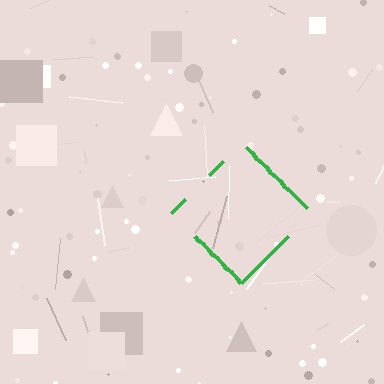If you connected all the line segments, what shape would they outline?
They would outline a diamond.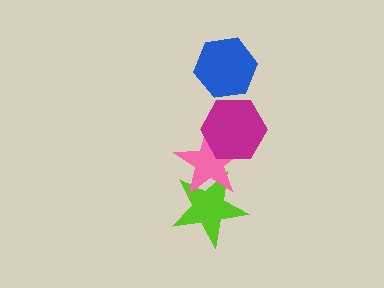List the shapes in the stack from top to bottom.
From top to bottom: the blue hexagon, the magenta hexagon, the pink star, the lime star.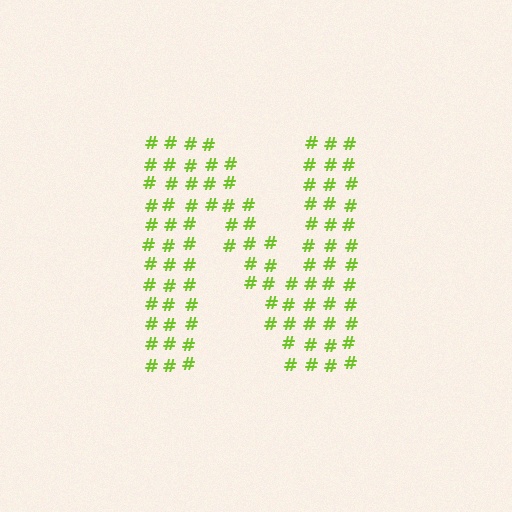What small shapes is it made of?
It is made of small hash symbols.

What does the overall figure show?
The overall figure shows the letter N.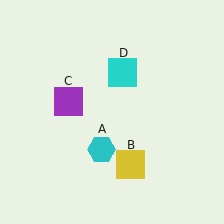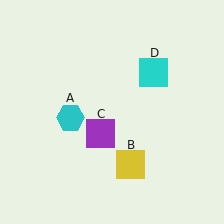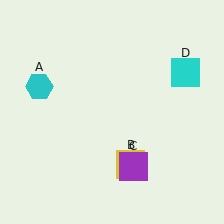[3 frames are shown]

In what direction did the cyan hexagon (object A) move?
The cyan hexagon (object A) moved up and to the left.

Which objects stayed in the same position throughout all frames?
Yellow square (object B) remained stationary.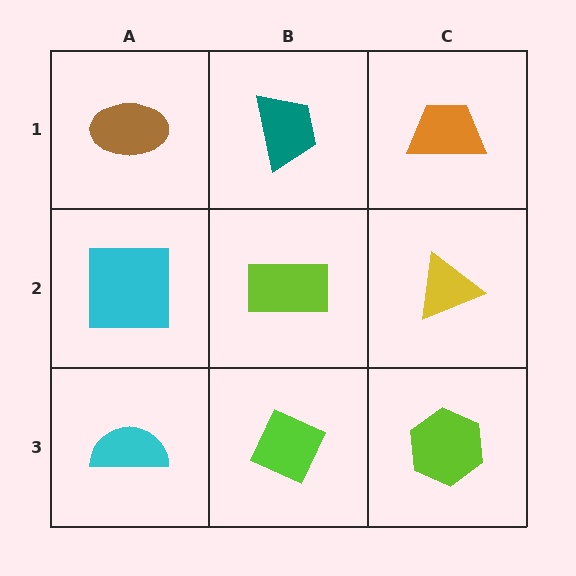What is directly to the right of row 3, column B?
A lime hexagon.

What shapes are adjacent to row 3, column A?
A cyan square (row 2, column A), a lime diamond (row 3, column B).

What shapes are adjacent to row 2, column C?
An orange trapezoid (row 1, column C), a lime hexagon (row 3, column C), a lime rectangle (row 2, column B).